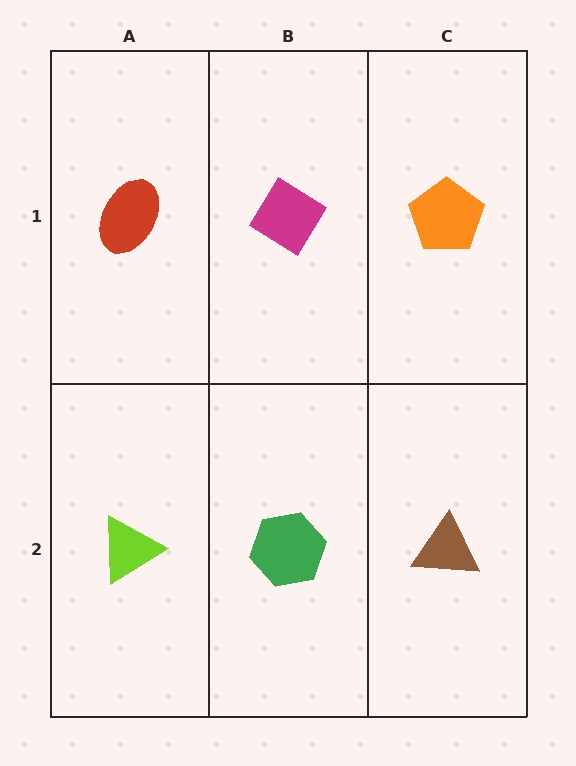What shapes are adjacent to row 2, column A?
A red ellipse (row 1, column A), a green hexagon (row 2, column B).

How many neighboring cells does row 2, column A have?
2.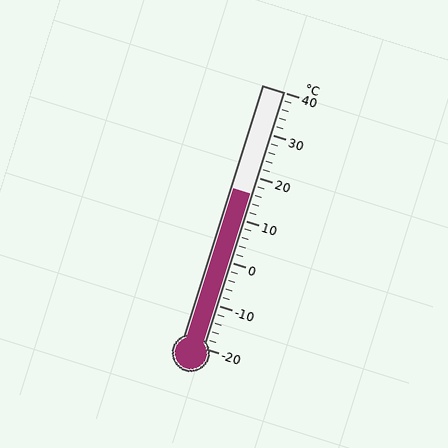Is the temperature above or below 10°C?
The temperature is above 10°C.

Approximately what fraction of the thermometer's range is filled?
The thermometer is filled to approximately 60% of its range.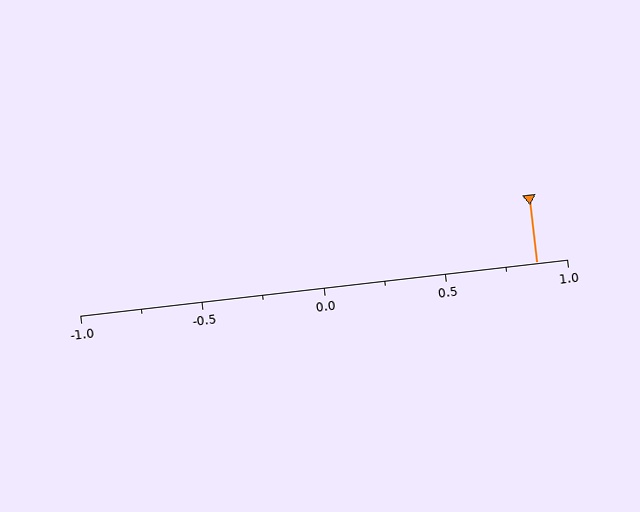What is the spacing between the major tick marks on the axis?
The major ticks are spaced 0.5 apart.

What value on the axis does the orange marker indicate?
The marker indicates approximately 0.88.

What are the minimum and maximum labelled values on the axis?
The axis runs from -1.0 to 1.0.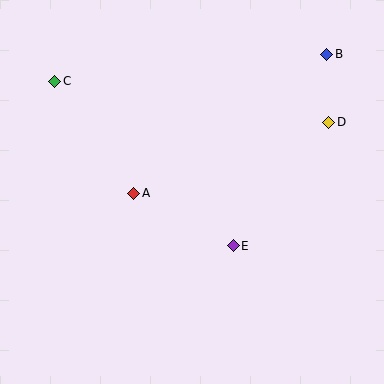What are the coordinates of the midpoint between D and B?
The midpoint between D and B is at (328, 88).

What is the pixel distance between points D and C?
The distance between D and C is 277 pixels.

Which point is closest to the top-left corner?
Point C is closest to the top-left corner.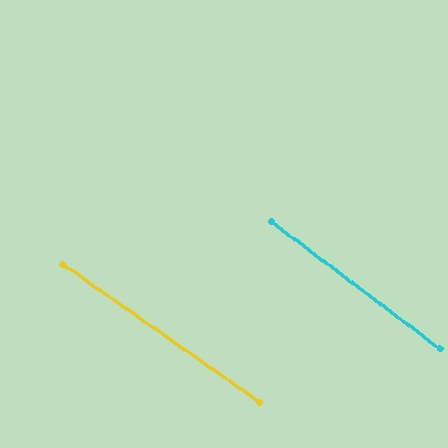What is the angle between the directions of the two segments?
Approximately 2 degrees.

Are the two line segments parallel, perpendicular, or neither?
Parallel — their directions differ by only 1.8°.